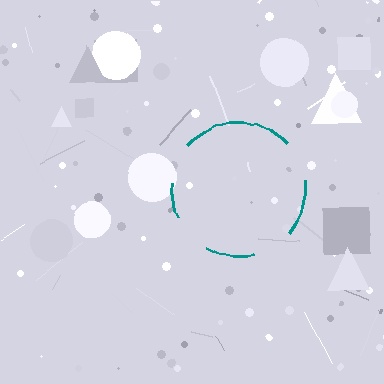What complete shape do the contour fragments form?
The contour fragments form a circle.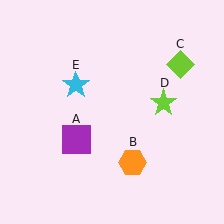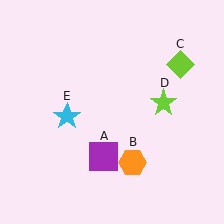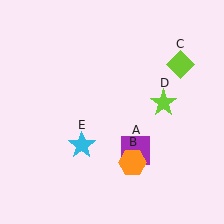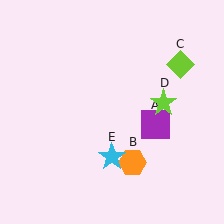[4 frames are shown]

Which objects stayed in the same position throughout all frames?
Orange hexagon (object B) and lime diamond (object C) and lime star (object D) remained stationary.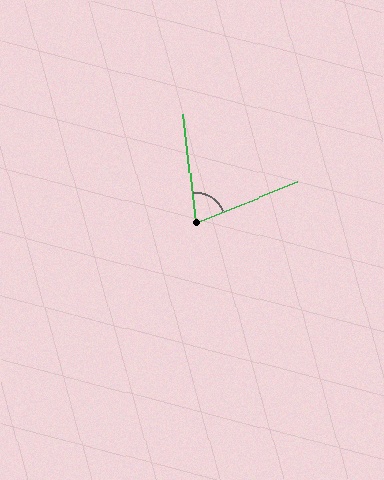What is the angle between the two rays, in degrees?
Approximately 75 degrees.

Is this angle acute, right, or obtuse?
It is acute.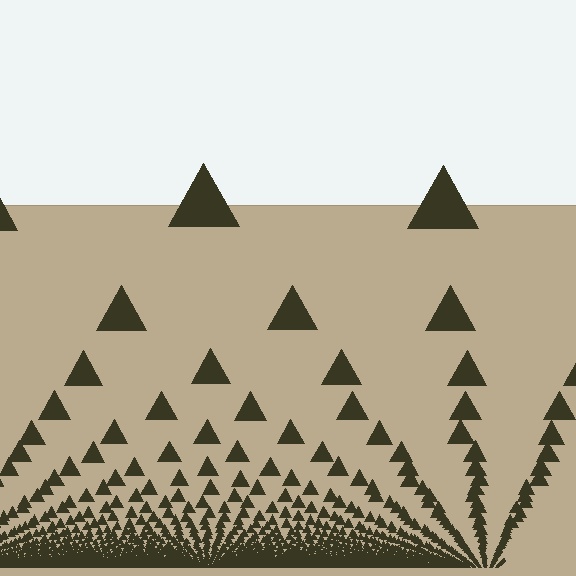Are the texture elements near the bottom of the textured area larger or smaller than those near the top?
Smaller. The gradient is inverted — elements near the bottom are smaller and denser.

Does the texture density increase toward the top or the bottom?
Density increases toward the bottom.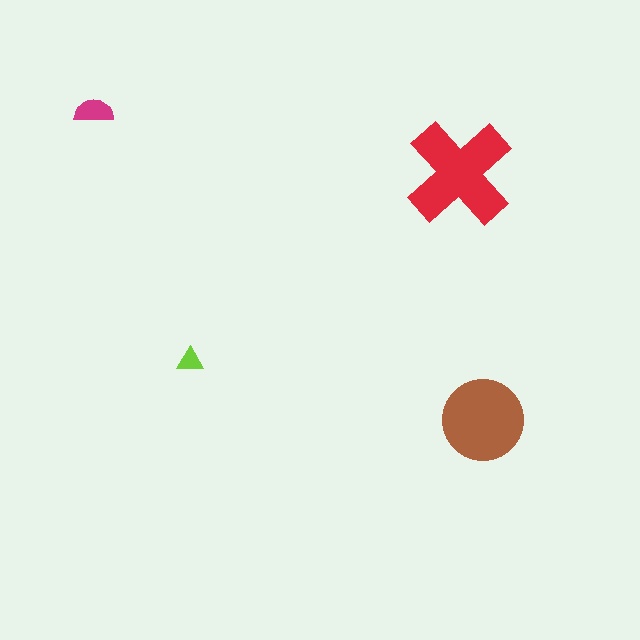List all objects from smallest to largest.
The lime triangle, the magenta semicircle, the brown circle, the red cross.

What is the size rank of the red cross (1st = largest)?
1st.